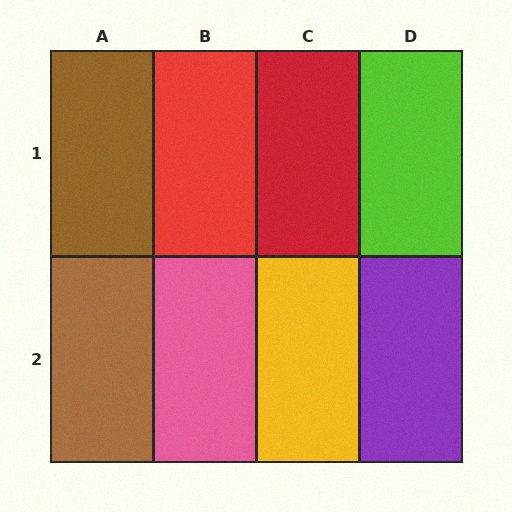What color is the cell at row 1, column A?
Brown.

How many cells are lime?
1 cell is lime.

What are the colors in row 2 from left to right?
Brown, pink, yellow, purple.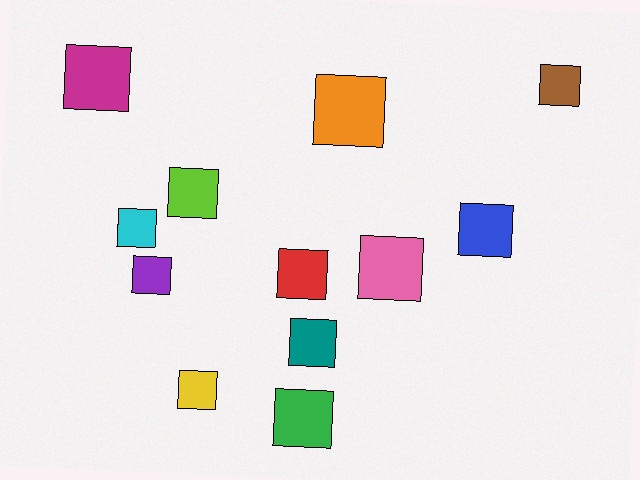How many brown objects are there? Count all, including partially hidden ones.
There is 1 brown object.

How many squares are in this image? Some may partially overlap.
There are 12 squares.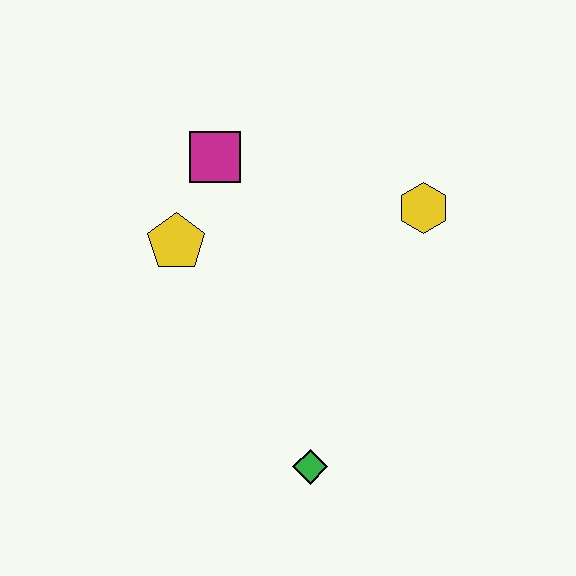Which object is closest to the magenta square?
The yellow pentagon is closest to the magenta square.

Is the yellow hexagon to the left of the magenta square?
No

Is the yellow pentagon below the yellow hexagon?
Yes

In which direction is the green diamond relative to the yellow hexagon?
The green diamond is below the yellow hexagon.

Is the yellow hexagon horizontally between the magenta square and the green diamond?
No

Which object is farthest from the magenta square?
The green diamond is farthest from the magenta square.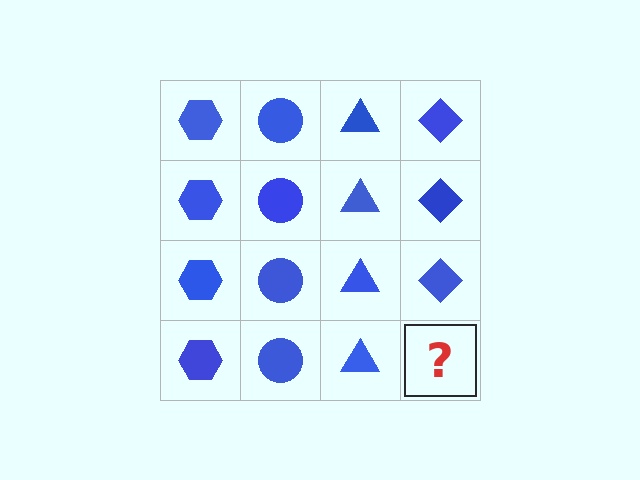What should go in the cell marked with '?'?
The missing cell should contain a blue diamond.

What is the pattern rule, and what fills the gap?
The rule is that each column has a consistent shape. The gap should be filled with a blue diamond.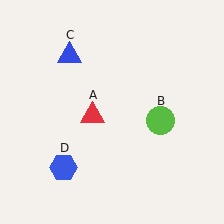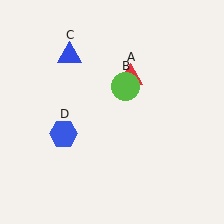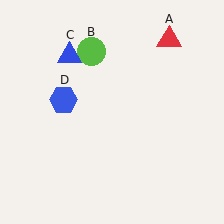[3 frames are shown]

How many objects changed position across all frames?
3 objects changed position: red triangle (object A), lime circle (object B), blue hexagon (object D).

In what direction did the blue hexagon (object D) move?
The blue hexagon (object D) moved up.